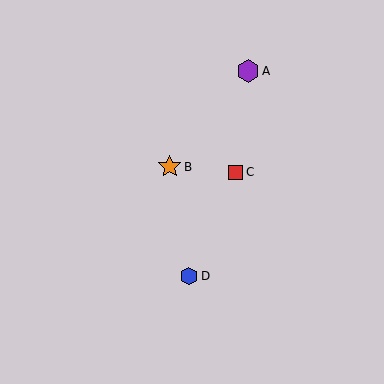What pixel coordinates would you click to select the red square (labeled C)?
Click at (236, 172) to select the red square C.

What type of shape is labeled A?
Shape A is a purple hexagon.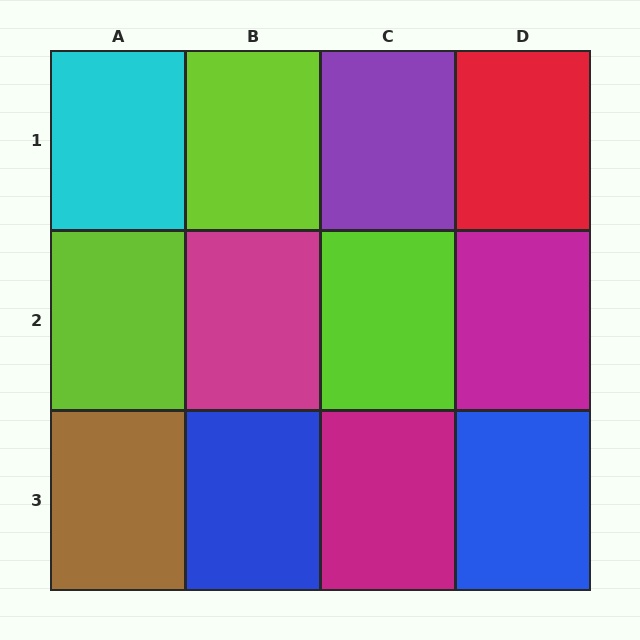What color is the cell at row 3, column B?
Blue.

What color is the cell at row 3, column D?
Blue.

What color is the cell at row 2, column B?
Magenta.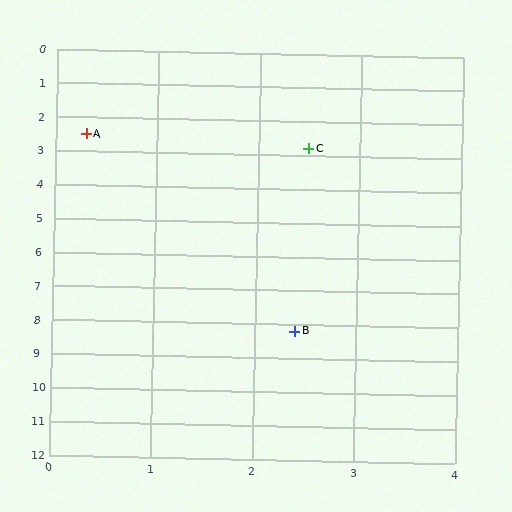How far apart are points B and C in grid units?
Points B and C are about 5.4 grid units apart.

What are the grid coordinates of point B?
Point B is at approximately (2.4, 8.2).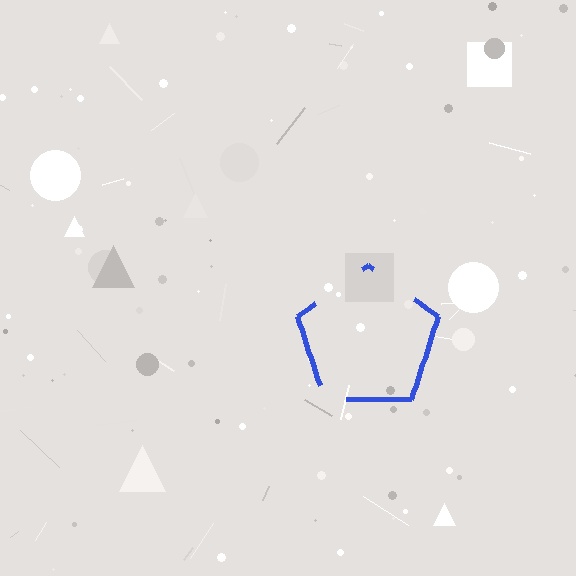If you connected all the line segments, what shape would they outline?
They would outline a pentagon.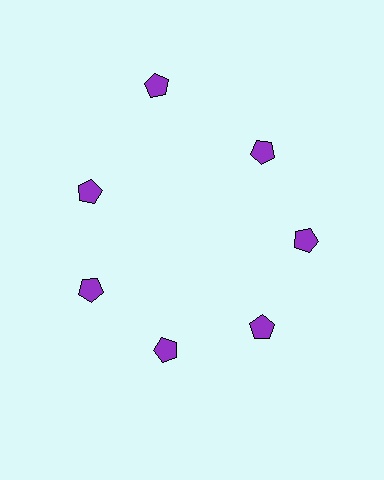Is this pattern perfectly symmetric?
No. The 7 purple pentagons are arranged in a ring, but one element near the 12 o'clock position is pushed outward from the center, breaking the 7-fold rotational symmetry.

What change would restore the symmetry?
The symmetry would be restored by moving it inward, back onto the ring so that all 7 pentagons sit at equal angles and equal distance from the center.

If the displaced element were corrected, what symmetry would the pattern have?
It would have 7-fold rotational symmetry — the pattern would map onto itself every 51 degrees.